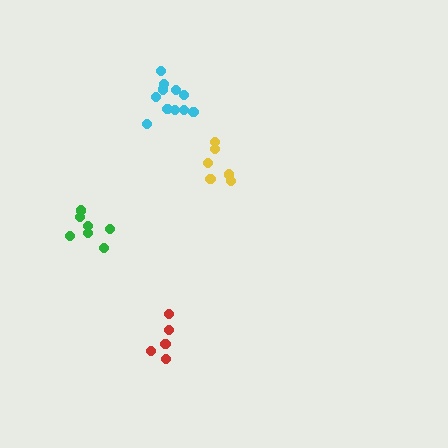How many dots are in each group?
Group 1: 6 dots, Group 2: 11 dots, Group 3: 6 dots, Group 4: 7 dots (30 total).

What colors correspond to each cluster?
The clusters are colored: yellow, cyan, red, green.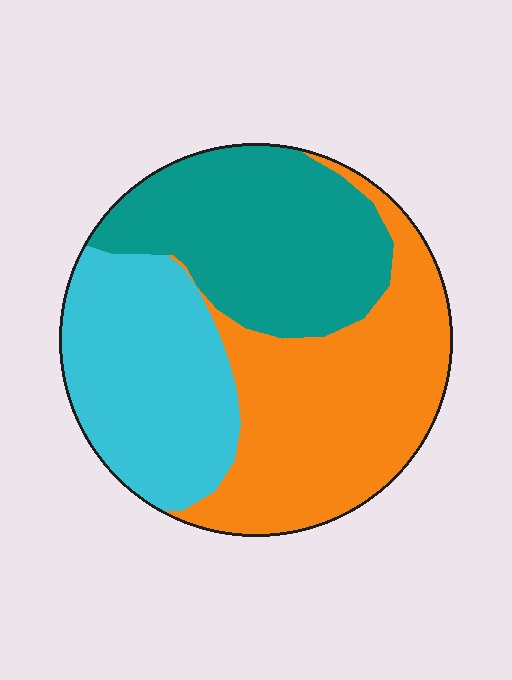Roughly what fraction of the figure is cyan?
Cyan takes up between a quarter and a half of the figure.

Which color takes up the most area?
Orange, at roughly 40%.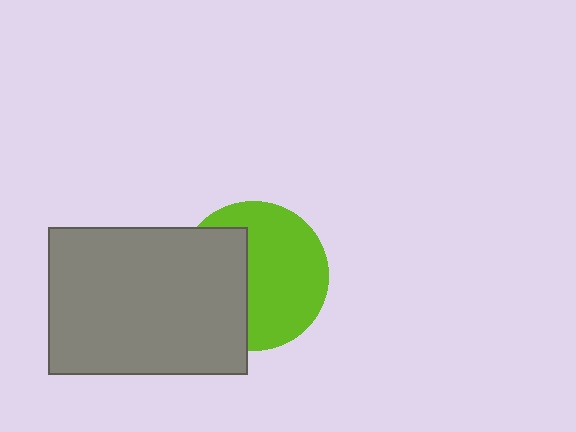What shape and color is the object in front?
The object in front is a gray rectangle.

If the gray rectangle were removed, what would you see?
You would see the complete lime circle.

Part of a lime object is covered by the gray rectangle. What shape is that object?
It is a circle.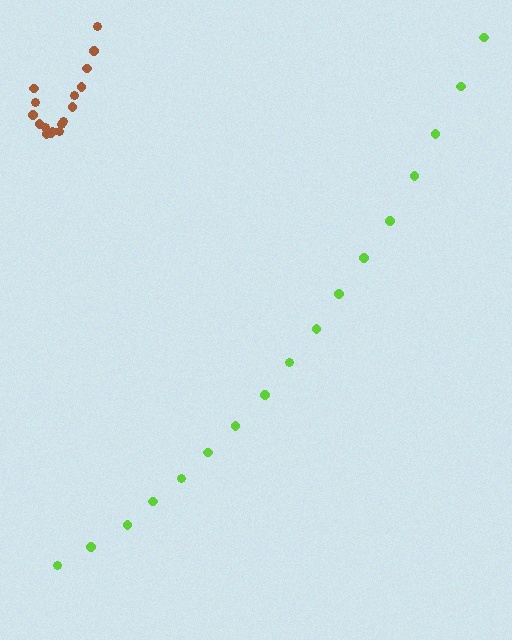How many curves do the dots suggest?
There are 2 distinct paths.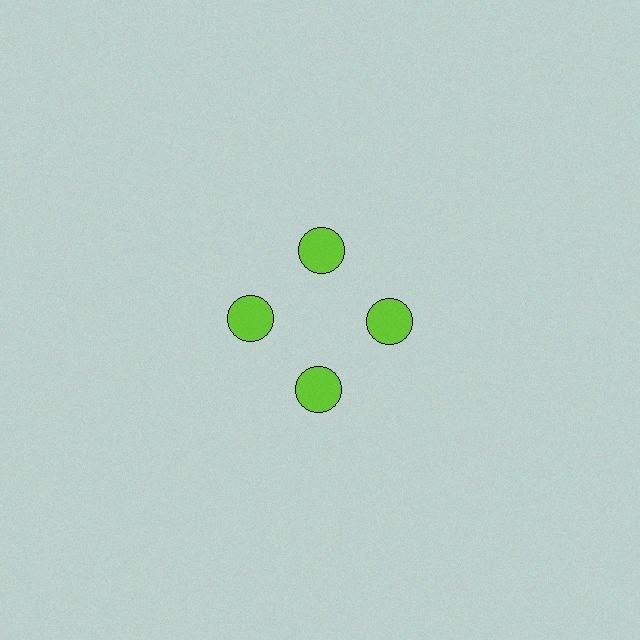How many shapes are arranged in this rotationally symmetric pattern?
There are 4 shapes, arranged in 4 groups of 1.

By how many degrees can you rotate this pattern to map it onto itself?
The pattern maps onto itself every 90 degrees of rotation.